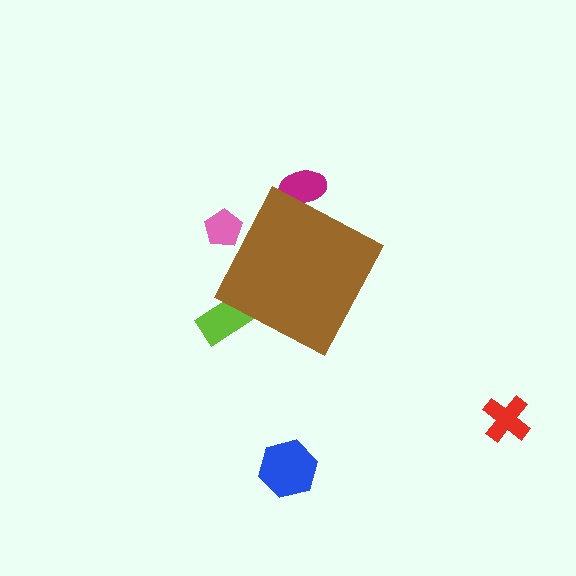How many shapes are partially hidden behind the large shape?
3 shapes are partially hidden.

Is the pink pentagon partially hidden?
Yes, the pink pentagon is partially hidden behind the brown diamond.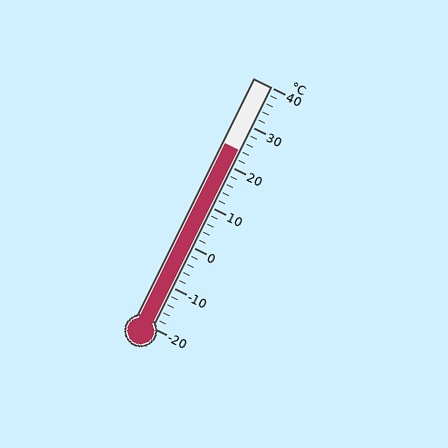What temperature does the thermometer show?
The thermometer shows approximately 24°C.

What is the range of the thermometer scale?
The thermometer scale ranges from -20°C to 40°C.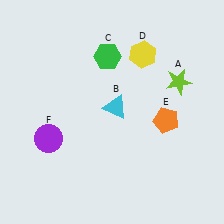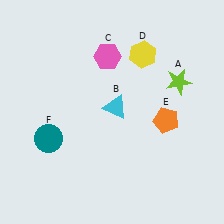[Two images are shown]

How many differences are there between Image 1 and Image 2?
There are 2 differences between the two images.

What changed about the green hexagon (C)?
In Image 1, C is green. In Image 2, it changed to pink.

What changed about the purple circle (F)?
In Image 1, F is purple. In Image 2, it changed to teal.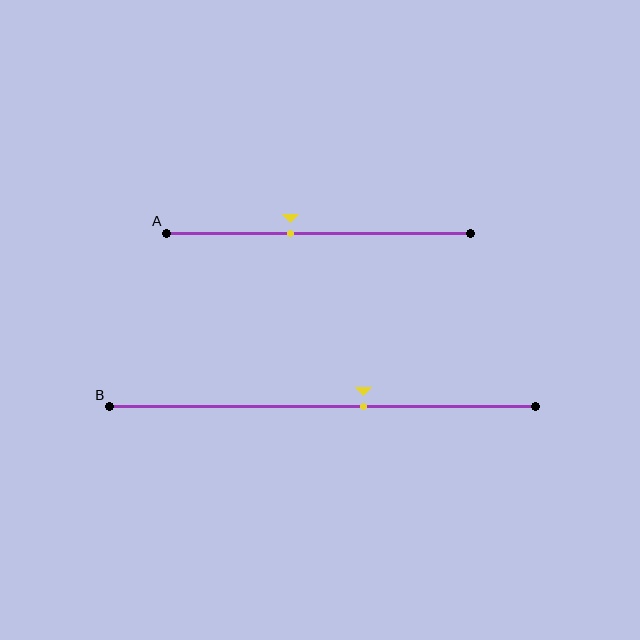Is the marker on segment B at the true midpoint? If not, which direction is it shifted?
No, the marker on segment B is shifted to the right by about 10% of the segment length.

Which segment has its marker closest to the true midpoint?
Segment A has its marker closest to the true midpoint.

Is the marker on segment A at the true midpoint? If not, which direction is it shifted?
No, the marker on segment A is shifted to the left by about 9% of the segment length.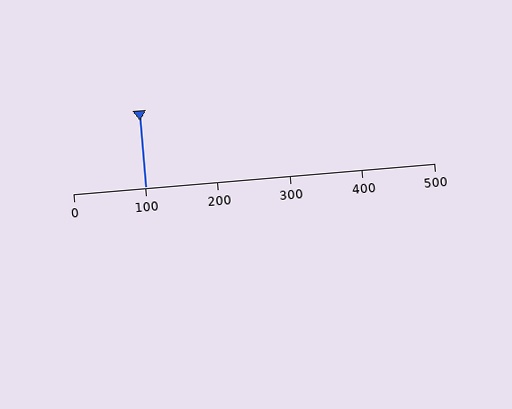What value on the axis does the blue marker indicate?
The marker indicates approximately 100.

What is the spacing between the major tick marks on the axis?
The major ticks are spaced 100 apart.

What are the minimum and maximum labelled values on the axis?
The axis runs from 0 to 500.